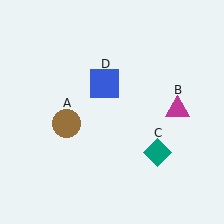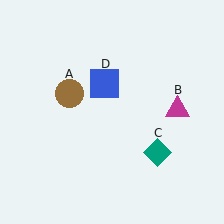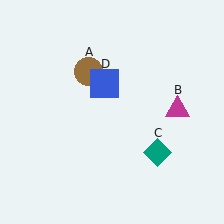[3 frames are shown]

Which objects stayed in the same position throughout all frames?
Magenta triangle (object B) and teal diamond (object C) and blue square (object D) remained stationary.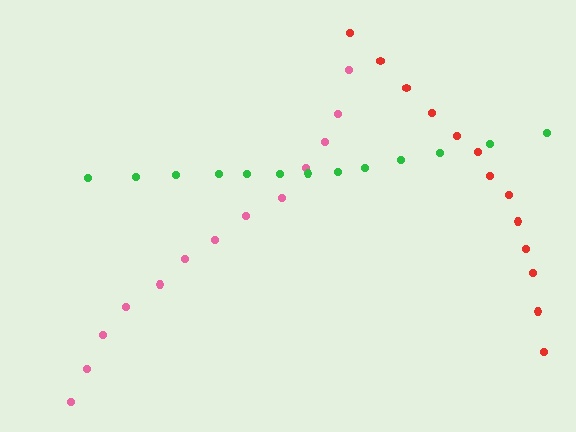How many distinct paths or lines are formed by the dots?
There are 3 distinct paths.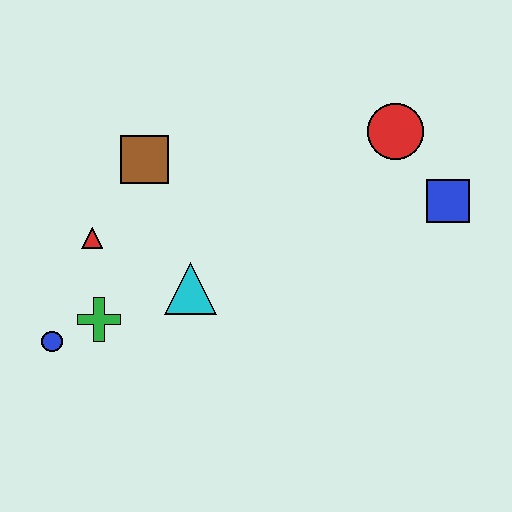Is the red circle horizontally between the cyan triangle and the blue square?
Yes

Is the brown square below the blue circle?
No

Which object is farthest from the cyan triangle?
The blue square is farthest from the cyan triangle.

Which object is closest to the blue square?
The red circle is closest to the blue square.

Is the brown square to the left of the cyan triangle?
Yes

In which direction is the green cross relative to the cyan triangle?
The green cross is to the left of the cyan triangle.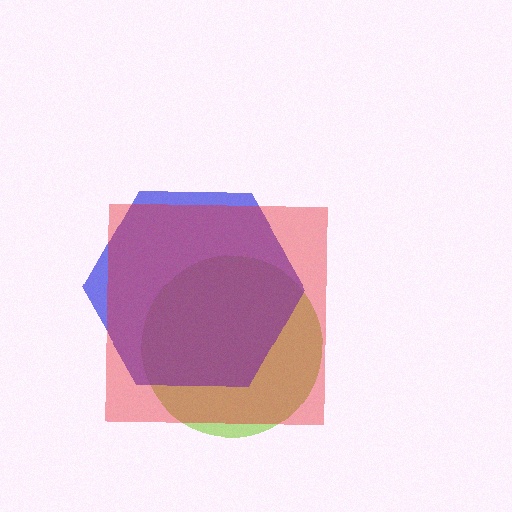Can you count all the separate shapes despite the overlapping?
Yes, there are 3 separate shapes.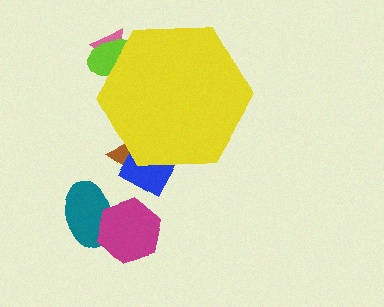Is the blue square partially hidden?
Yes, the blue square is partially hidden behind the yellow hexagon.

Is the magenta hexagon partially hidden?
No, the magenta hexagon is fully visible.